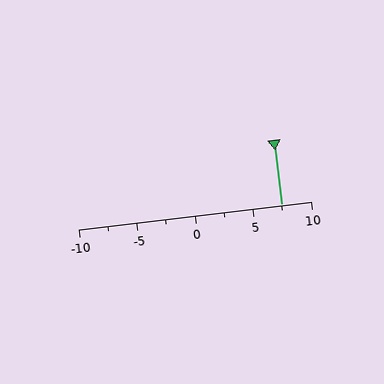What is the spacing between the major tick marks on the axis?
The major ticks are spaced 5 apart.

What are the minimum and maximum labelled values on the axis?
The axis runs from -10 to 10.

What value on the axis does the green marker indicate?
The marker indicates approximately 7.5.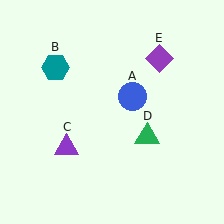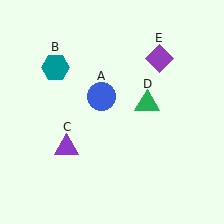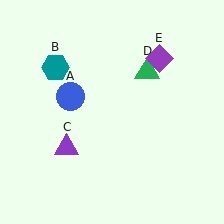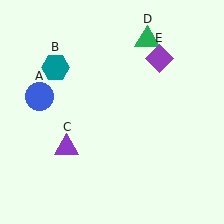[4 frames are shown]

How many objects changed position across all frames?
2 objects changed position: blue circle (object A), green triangle (object D).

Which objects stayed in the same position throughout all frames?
Teal hexagon (object B) and purple triangle (object C) and purple diamond (object E) remained stationary.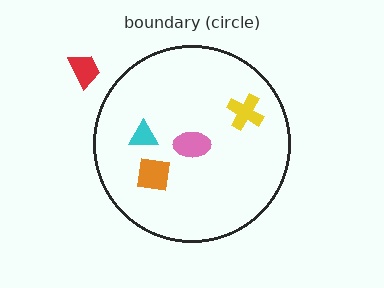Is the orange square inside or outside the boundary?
Inside.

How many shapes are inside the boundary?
4 inside, 1 outside.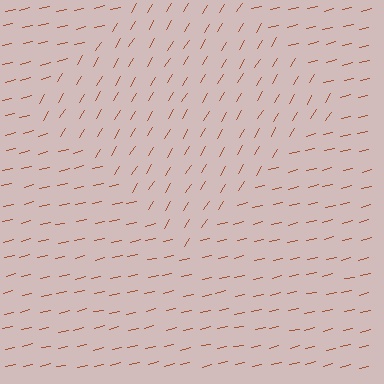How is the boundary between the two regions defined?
The boundary is defined purely by a change in line orientation (approximately 45 degrees difference). All lines are the same color and thickness.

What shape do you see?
I see a diamond.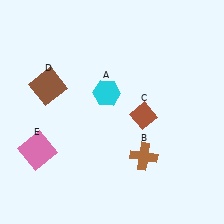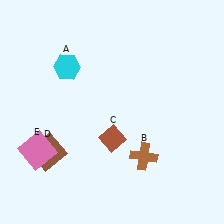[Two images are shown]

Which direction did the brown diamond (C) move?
The brown diamond (C) moved left.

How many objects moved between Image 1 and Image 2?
3 objects moved between the two images.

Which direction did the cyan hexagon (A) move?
The cyan hexagon (A) moved left.